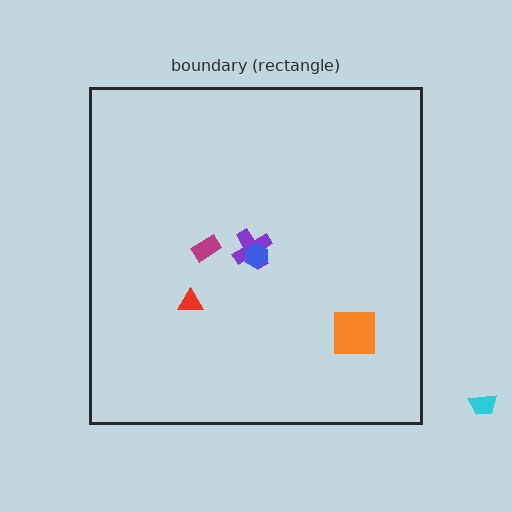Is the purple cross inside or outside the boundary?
Inside.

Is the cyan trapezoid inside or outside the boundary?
Outside.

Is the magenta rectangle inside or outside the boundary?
Inside.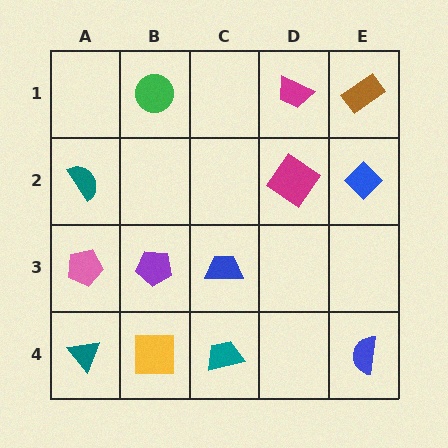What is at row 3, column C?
A blue trapezoid.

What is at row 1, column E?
A brown rectangle.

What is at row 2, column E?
A blue diamond.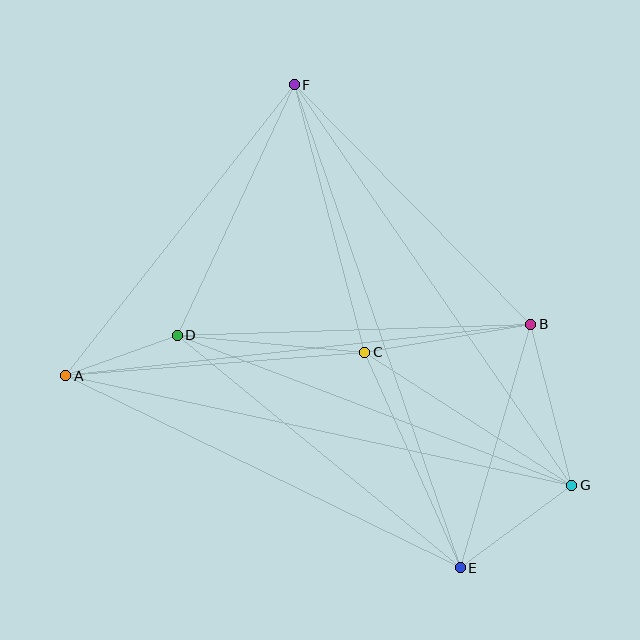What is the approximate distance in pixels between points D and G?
The distance between D and G is approximately 422 pixels.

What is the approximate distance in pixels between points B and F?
The distance between B and F is approximately 337 pixels.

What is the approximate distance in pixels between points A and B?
The distance between A and B is approximately 468 pixels.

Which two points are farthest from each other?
Points A and G are farthest from each other.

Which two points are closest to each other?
Points A and D are closest to each other.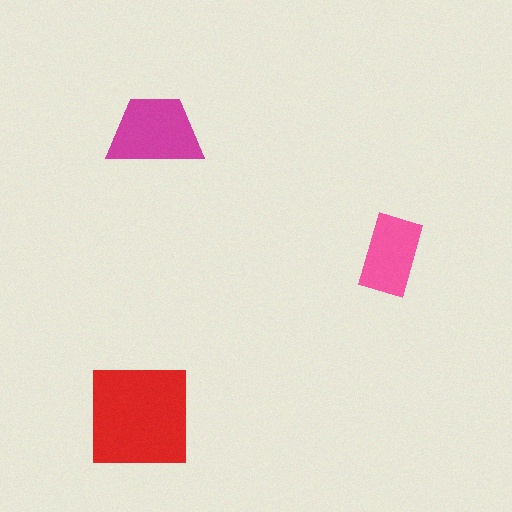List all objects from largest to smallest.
The red square, the magenta trapezoid, the pink rectangle.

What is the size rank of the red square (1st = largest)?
1st.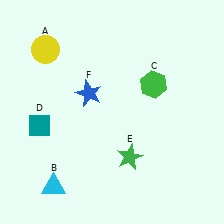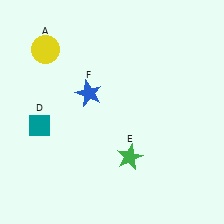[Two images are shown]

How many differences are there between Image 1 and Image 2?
There are 2 differences between the two images.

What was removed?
The green hexagon (C), the cyan triangle (B) were removed in Image 2.